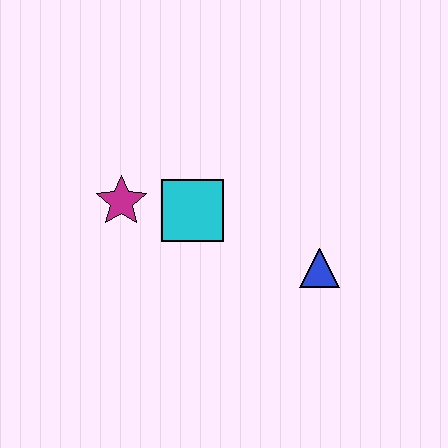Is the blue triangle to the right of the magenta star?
Yes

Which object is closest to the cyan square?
The magenta star is closest to the cyan square.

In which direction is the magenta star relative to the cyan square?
The magenta star is to the left of the cyan square.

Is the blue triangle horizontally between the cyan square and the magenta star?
No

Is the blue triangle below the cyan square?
Yes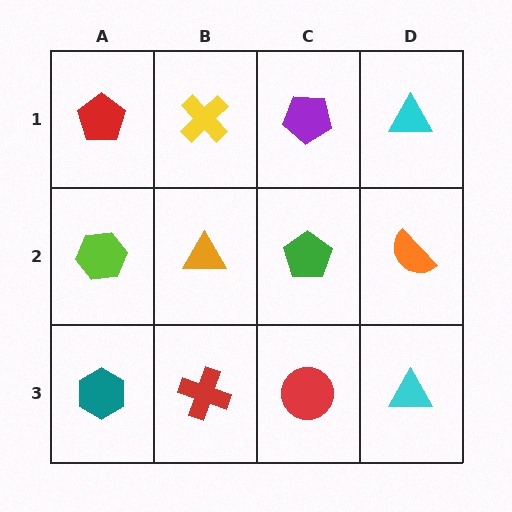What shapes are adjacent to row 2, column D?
A cyan triangle (row 1, column D), a cyan triangle (row 3, column D), a green pentagon (row 2, column C).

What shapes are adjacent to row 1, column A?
A lime hexagon (row 2, column A), a yellow cross (row 1, column B).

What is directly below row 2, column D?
A cyan triangle.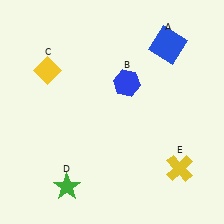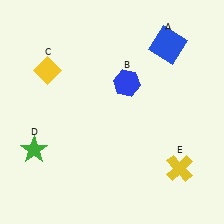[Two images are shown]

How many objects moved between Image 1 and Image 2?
1 object moved between the two images.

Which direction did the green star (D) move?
The green star (D) moved up.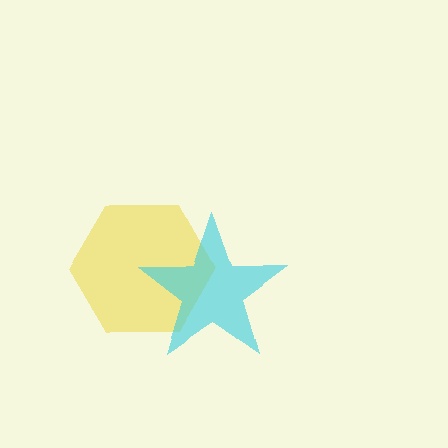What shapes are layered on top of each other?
The layered shapes are: a yellow hexagon, a cyan star.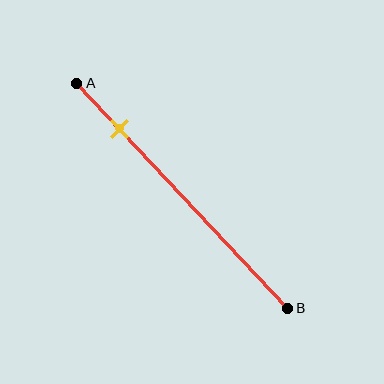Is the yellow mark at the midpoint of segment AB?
No, the mark is at about 20% from A, not at the 50% midpoint.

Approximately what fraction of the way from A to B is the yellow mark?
The yellow mark is approximately 20% of the way from A to B.